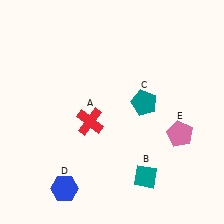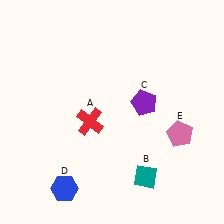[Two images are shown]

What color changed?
The pentagon (C) changed from teal in Image 1 to purple in Image 2.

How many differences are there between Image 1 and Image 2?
There is 1 difference between the two images.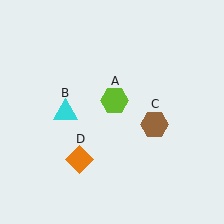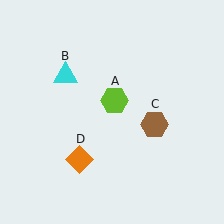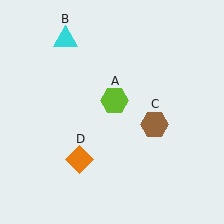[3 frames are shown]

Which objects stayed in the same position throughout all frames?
Lime hexagon (object A) and brown hexagon (object C) and orange diamond (object D) remained stationary.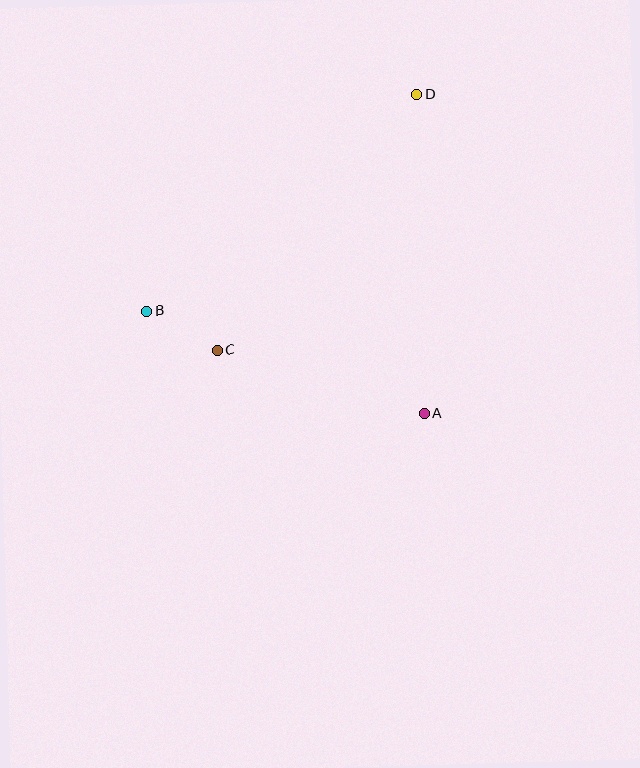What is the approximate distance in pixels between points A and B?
The distance between A and B is approximately 296 pixels.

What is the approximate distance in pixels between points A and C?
The distance between A and C is approximately 216 pixels.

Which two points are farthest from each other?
Points B and D are farthest from each other.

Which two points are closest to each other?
Points B and C are closest to each other.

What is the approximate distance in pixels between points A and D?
The distance between A and D is approximately 319 pixels.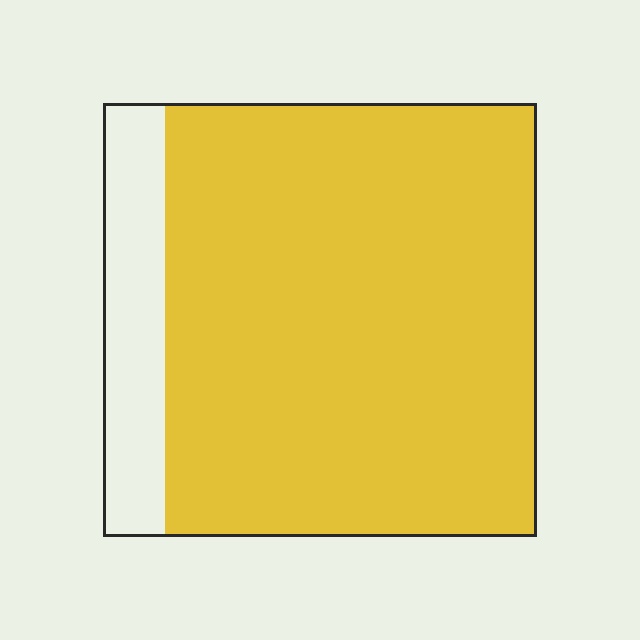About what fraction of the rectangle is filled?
About seven eighths (7/8).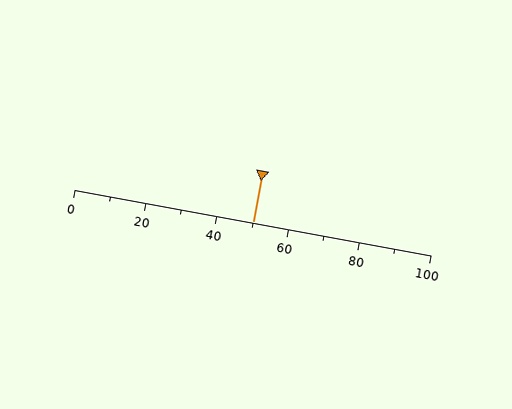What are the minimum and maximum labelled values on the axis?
The axis runs from 0 to 100.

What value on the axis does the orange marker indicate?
The marker indicates approximately 50.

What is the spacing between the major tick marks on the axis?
The major ticks are spaced 20 apart.